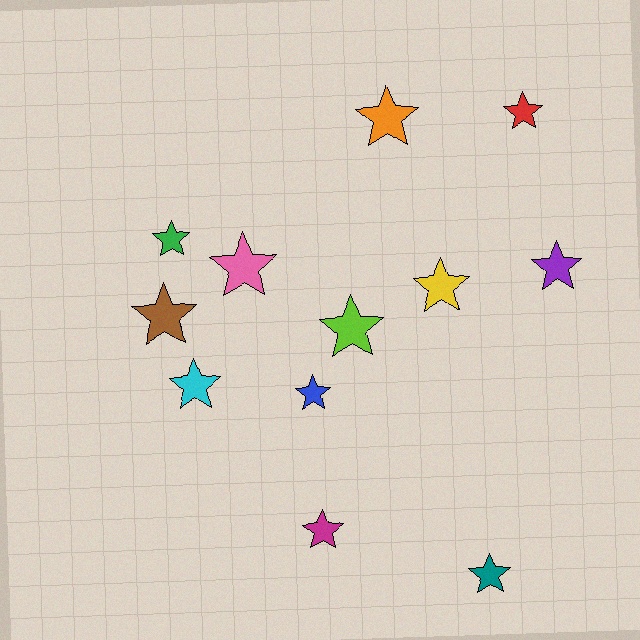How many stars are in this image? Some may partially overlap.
There are 12 stars.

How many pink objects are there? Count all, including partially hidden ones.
There is 1 pink object.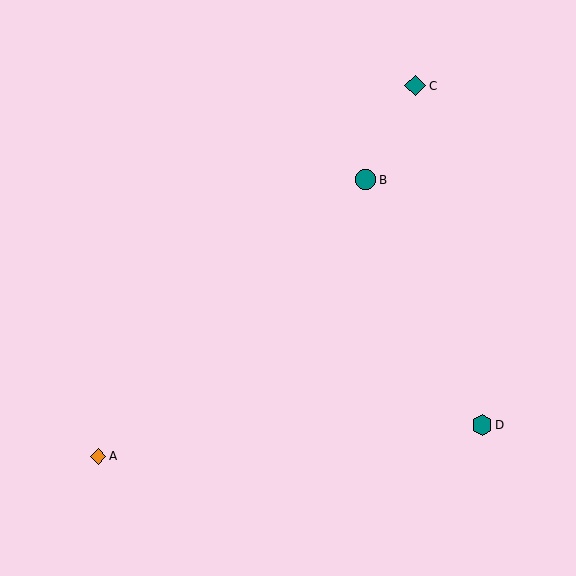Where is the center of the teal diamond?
The center of the teal diamond is at (415, 86).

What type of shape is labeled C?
Shape C is a teal diamond.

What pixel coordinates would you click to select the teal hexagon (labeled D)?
Click at (482, 425) to select the teal hexagon D.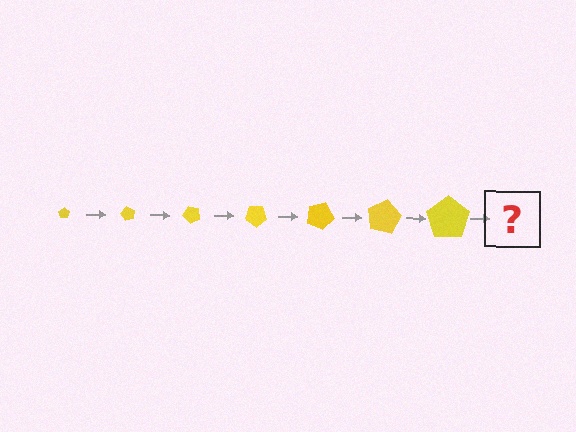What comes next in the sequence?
The next element should be a pentagon, larger than the previous one and rotated 420 degrees from the start.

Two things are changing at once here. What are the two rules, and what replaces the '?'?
The two rules are that the pentagon grows larger each step and it rotates 60 degrees each step. The '?' should be a pentagon, larger than the previous one and rotated 420 degrees from the start.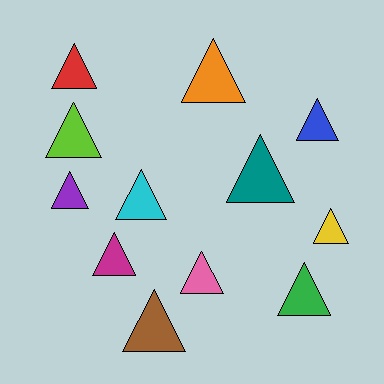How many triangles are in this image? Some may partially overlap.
There are 12 triangles.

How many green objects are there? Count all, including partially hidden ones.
There is 1 green object.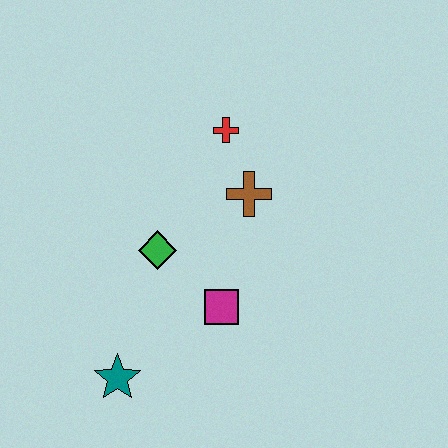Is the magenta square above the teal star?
Yes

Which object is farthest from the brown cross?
The teal star is farthest from the brown cross.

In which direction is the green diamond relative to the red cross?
The green diamond is below the red cross.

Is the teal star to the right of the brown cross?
No